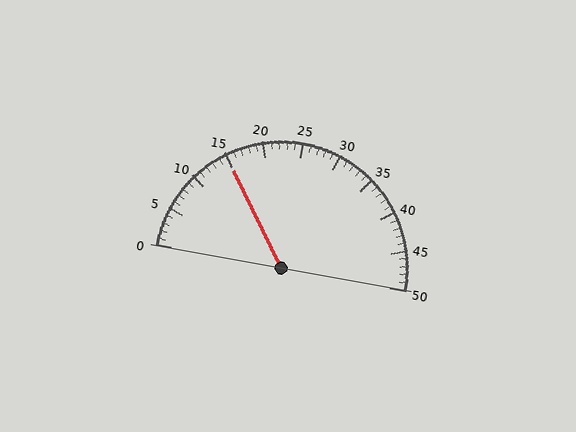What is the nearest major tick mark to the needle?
The nearest major tick mark is 15.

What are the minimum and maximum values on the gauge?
The gauge ranges from 0 to 50.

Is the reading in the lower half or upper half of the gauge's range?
The reading is in the lower half of the range (0 to 50).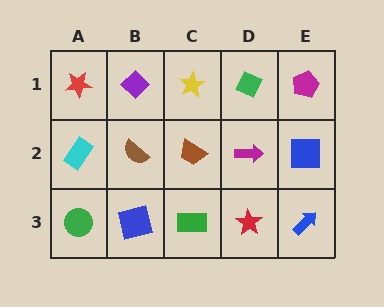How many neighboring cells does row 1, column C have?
3.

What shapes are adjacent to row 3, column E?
A blue square (row 2, column E), a red star (row 3, column D).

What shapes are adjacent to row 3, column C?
A brown trapezoid (row 2, column C), a blue square (row 3, column B), a red star (row 3, column D).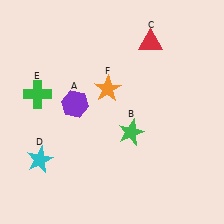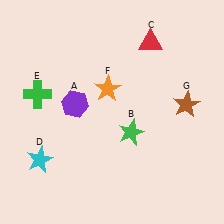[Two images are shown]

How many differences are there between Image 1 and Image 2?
There is 1 difference between the two images.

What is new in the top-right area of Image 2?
A brown star (G) was added in the top-right area of Image 2.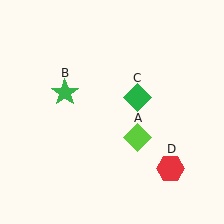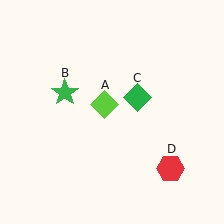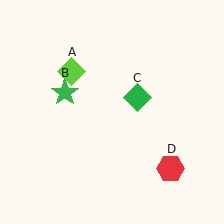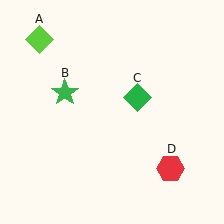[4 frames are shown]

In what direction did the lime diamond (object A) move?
The lime diamond (object A) moved up and to the left.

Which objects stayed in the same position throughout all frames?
Green star (object B) and green diamond (object C) and red hexagon (object D) remained stationary.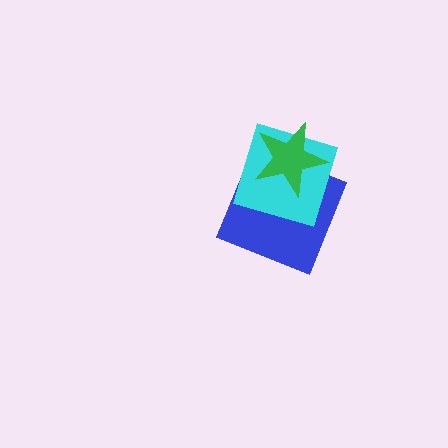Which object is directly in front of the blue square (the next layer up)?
The cyan square is directly in front of the blue square.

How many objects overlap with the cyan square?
2 objects overlap with the cyan square.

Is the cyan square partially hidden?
Yes, it is partially covered by another shape.